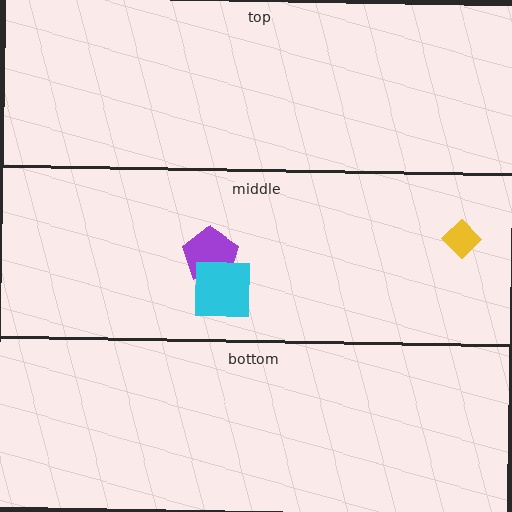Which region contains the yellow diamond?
The middle region.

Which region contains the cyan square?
The middle region.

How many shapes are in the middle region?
3.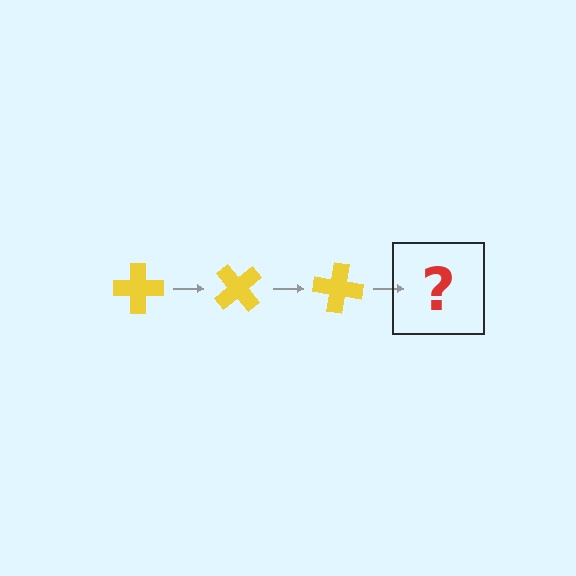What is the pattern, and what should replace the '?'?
The pattern is that the cross rotates 50 degrees each step. The '?' should be a yellow cross rotated 150 degrees.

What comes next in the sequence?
The next element should be a yellow cross rotated 150 degrees.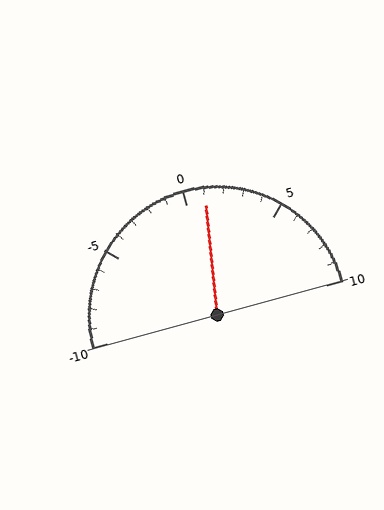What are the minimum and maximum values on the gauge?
The gauge ranges from -10 to 10.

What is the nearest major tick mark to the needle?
The nearest major tick mark is 0.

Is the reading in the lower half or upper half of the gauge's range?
The reading is in the upper half of the range (-10 to 10).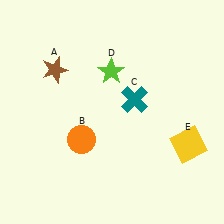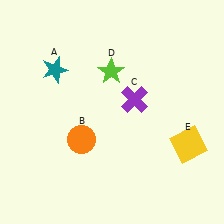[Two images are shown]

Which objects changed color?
A changed from brown to teal. C changed from teal to purple.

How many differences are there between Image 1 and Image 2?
There are 2 differences between the two images.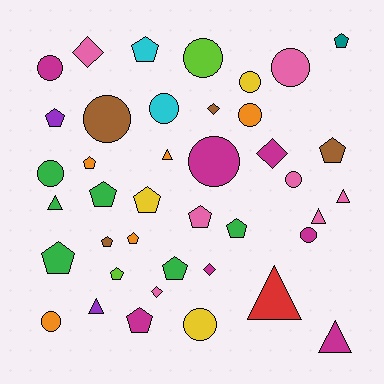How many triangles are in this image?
There are 7 triangles.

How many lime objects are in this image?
There are 2 lime objects.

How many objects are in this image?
There are 40 objects.